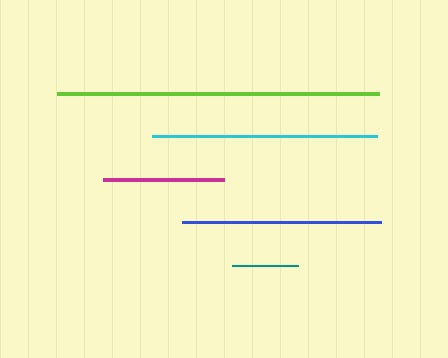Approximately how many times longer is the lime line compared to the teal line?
The lime line is approximately 4.9 times the length of the teal line.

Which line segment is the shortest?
The teal line is the shortest at approximately 66 pixels.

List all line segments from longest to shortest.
From longest to shortest: lime, cyan, blue, magenta, teal.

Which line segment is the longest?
The lime line is the longest at approximately 322 pixels.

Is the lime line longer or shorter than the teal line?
The lime line is longer than the teal line.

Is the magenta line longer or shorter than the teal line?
The magenta line is longer than the teal line.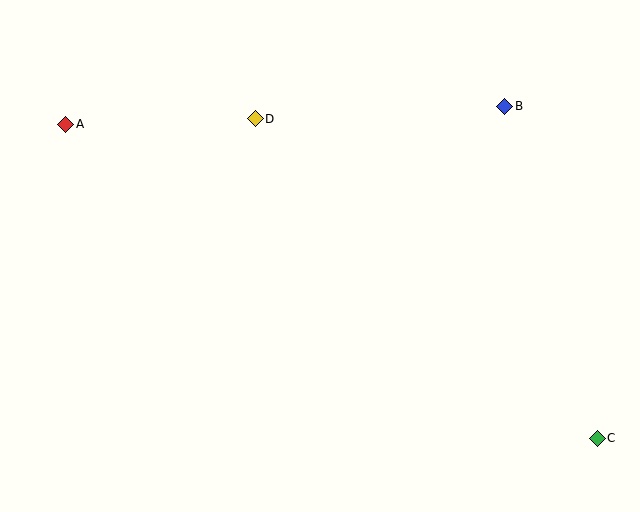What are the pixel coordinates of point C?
Point C is at (597, 438).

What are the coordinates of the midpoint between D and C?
The midpoint between D and C is at (426, 278).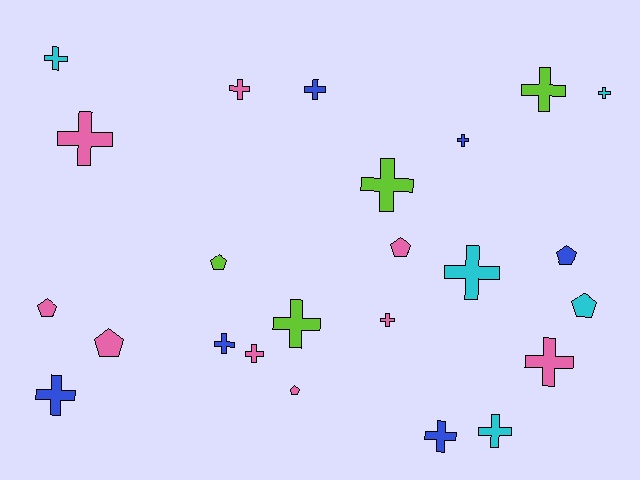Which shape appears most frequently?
Cross, with 17 objects.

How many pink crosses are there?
There are 5 pink crosses.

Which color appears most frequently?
Pink, with 9 objects.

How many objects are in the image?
There are 24 objects.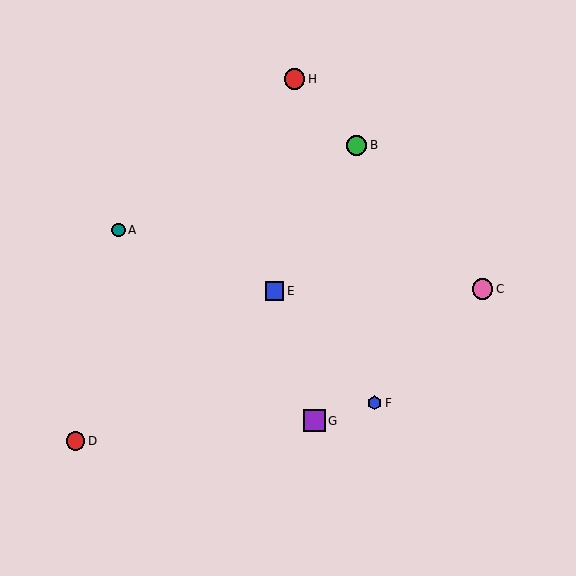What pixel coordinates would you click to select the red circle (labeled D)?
Click at (76, 441) to select the red circle D.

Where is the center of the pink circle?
The center of the pink circle is at (482, 289).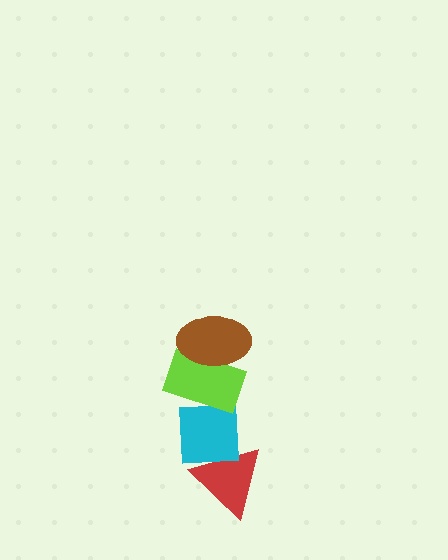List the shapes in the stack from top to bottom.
From top to bottom: the brown ellipse, the lime rectangle, the cyan square, the red triangle.